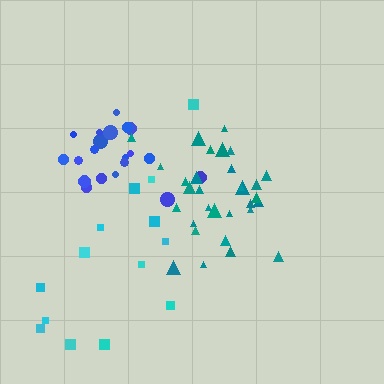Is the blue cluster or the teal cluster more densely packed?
Blue.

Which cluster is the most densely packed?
Blue.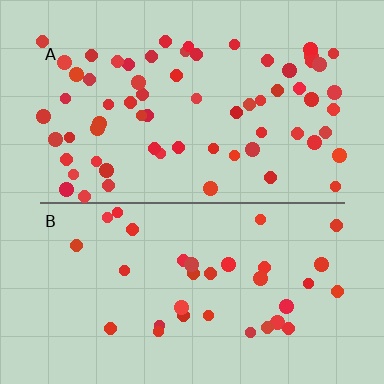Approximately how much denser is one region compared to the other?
Approximately 2.0× — region A over region B.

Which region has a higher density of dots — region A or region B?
A (the top).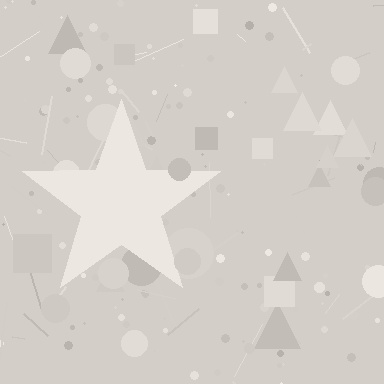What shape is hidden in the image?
A star is hidden in the image.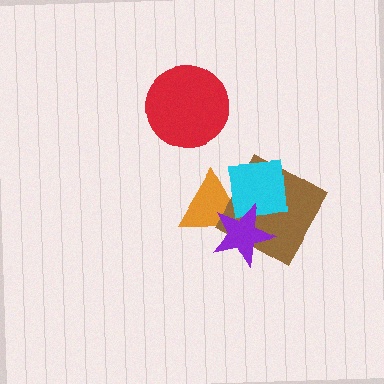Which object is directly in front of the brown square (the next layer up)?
The cyan square is directly in front of the brown square.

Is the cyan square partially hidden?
Yes, it is partially covered by another shape.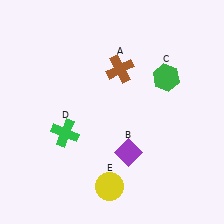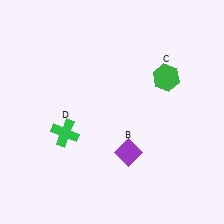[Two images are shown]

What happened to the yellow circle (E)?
The yellow circle (E) was removed in Image 2. It was in the bottom-left area of Image 1.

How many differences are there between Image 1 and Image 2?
There are 2 differences between the two images.